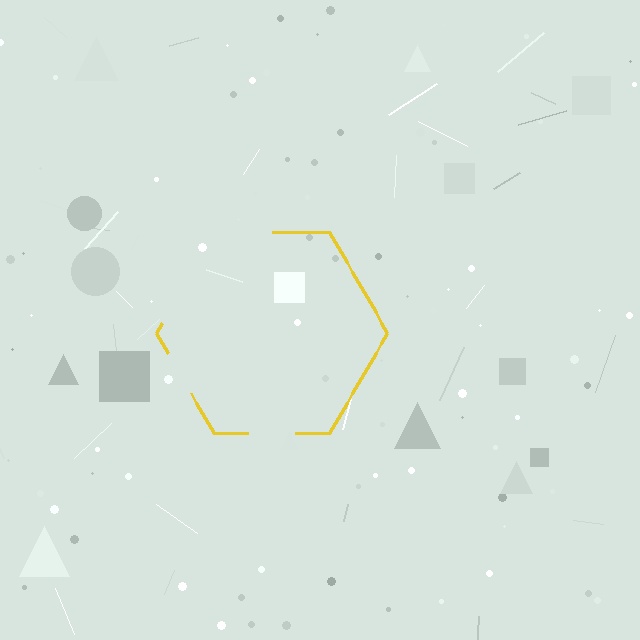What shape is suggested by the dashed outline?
The dashed outline suggests a hexagon.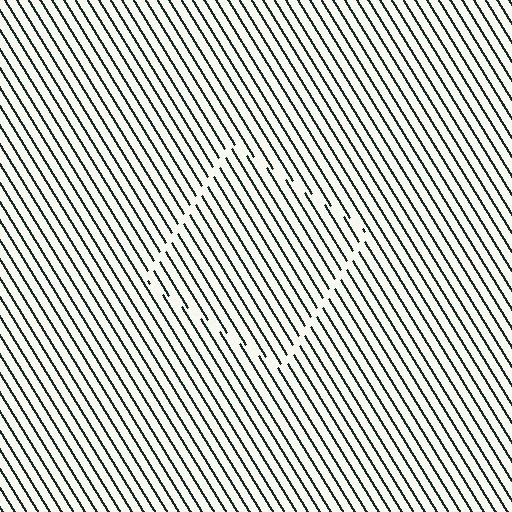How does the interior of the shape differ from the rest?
The interior of the shape contains the same grating, shifted by half a period — the contour is defined by the phase discontinuity where line-ends from the inner and outer gratings abut.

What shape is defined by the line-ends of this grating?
An illusory square. The interior of the shape contains the same grating, shifted by half a period — the contour is defined by the phase discontinuity where line-ends from the inner and outer gratings abut.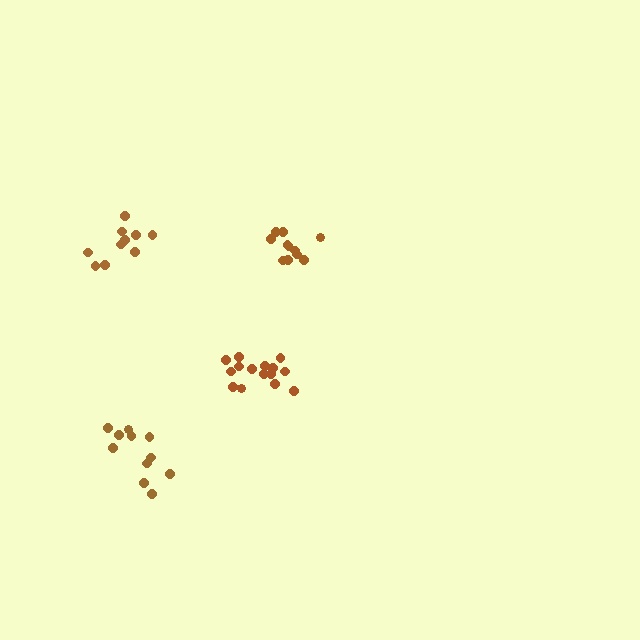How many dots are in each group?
Group 1: 15 dots, Group 2: 11 dots, Group 3: 11 dots, Group 4: 10 dots (47 total).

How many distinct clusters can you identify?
There are 4 distinct clusters.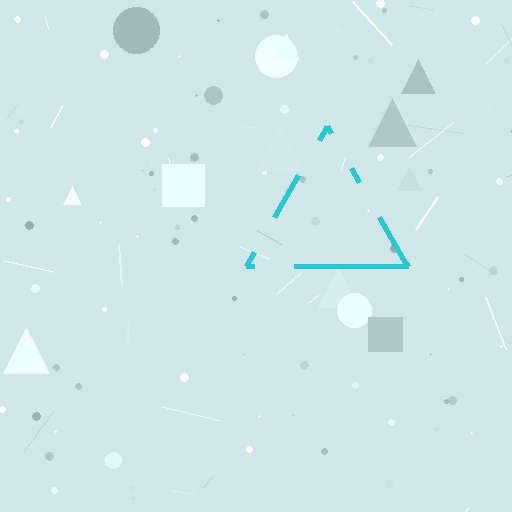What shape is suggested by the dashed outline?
The dashed outline suggests a triangle.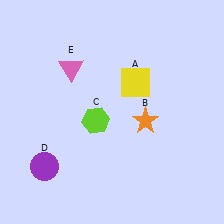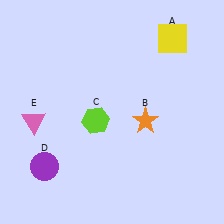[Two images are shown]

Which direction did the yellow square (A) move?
The yellow square (A) moved up.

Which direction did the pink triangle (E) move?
The pink triangle (E) moved down.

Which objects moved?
The objects that moved are: the yellow square (A), the pink triangle (E).